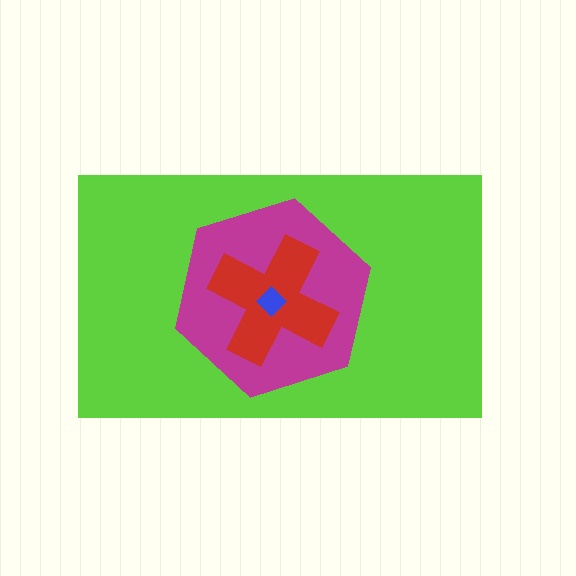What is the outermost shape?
The lime rectangle.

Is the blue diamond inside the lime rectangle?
Yes.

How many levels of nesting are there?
4.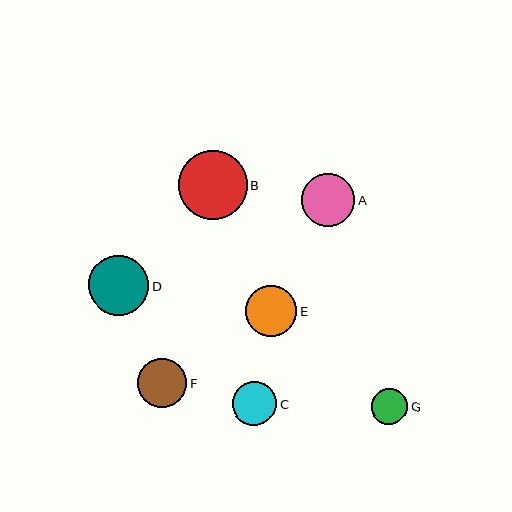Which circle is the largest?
Circle B is the largest with a size of approximately 69 pixels.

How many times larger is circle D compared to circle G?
Circle D is approximately 1.6 times the size of circle G.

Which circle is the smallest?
Circle G is the smallest with a size of approximately 36 pixels.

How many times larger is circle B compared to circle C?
Circle B is approximately 1.6 times the size of circle C.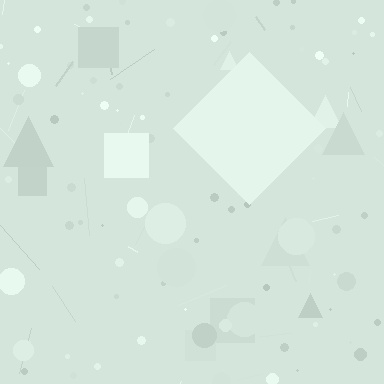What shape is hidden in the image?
A diamond is hidden in the image.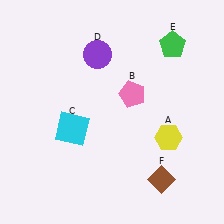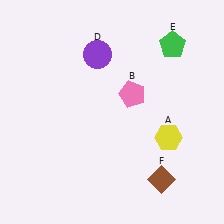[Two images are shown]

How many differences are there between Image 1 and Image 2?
There is 1 difference between the two images.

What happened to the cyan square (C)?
The cyan square (C) was removed in Image 2. It was in the bottom-left area of Image 1.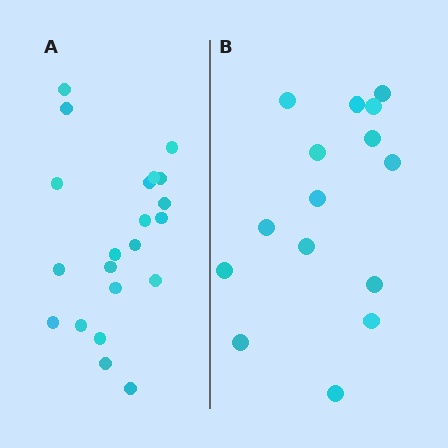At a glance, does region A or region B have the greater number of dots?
Region A (the left region) has more dots.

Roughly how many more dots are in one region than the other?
Region A has about 6 more dots than region B.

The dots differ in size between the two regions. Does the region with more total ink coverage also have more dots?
No. Region B has more total ink coverage because its dots are larger, but region A actually contains more individual dots. Total area can be misleading — the number of items is what matters here.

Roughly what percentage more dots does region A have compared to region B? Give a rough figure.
About 40% more.